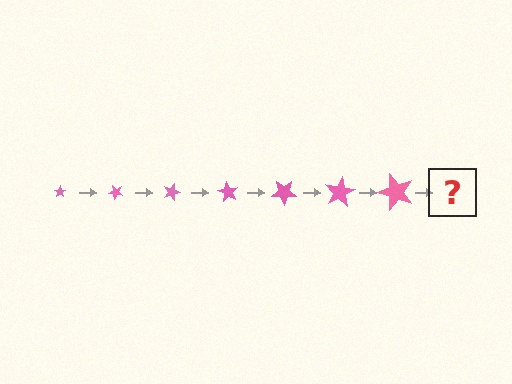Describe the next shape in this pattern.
It should be a star, larger than the previous one and rotated 315 degrees from the start.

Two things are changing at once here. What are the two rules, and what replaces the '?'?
The two rules are that the star grows larger each step and it rotates 45 degrees each step. The '?' should be a star, larger than the previous one and rotated 315 degrees from the start.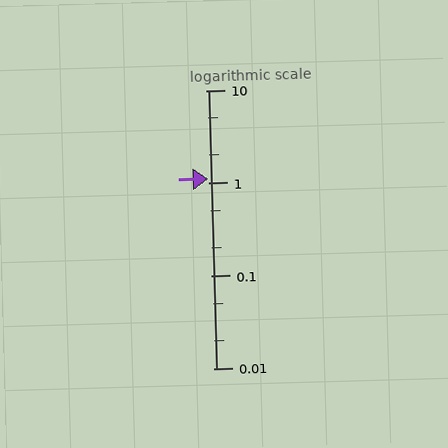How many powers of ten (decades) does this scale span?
The scale spans 3 decades, from 0.01 to 10.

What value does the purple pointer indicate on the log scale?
The pointer indicates approximately 1.1.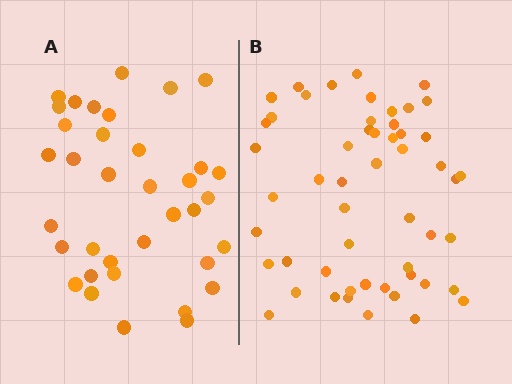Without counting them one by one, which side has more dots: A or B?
Region B (the right region) has more dots.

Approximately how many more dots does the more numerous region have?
Region B has approximately 15 more dots than region A.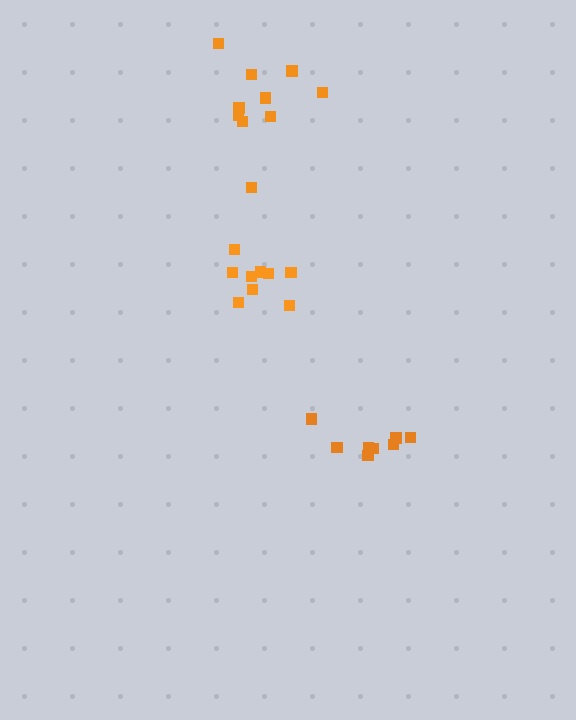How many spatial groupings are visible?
There are 3 spatial groupings.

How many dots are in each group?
Group 1: 9 dots, Group 2: 8 dots, Group 3: 10 dots (27 total).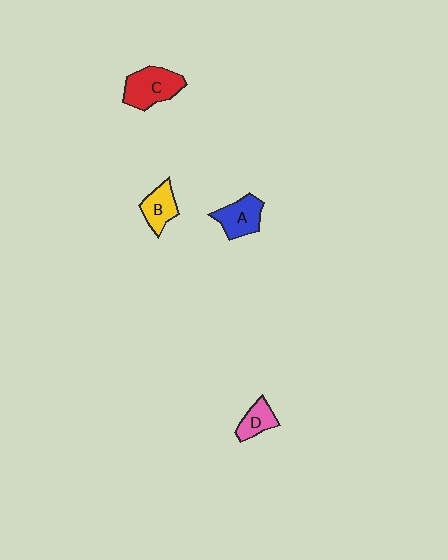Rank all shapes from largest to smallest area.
From largest to smallest: C (red), A (blue), B (yellow), D (pink).